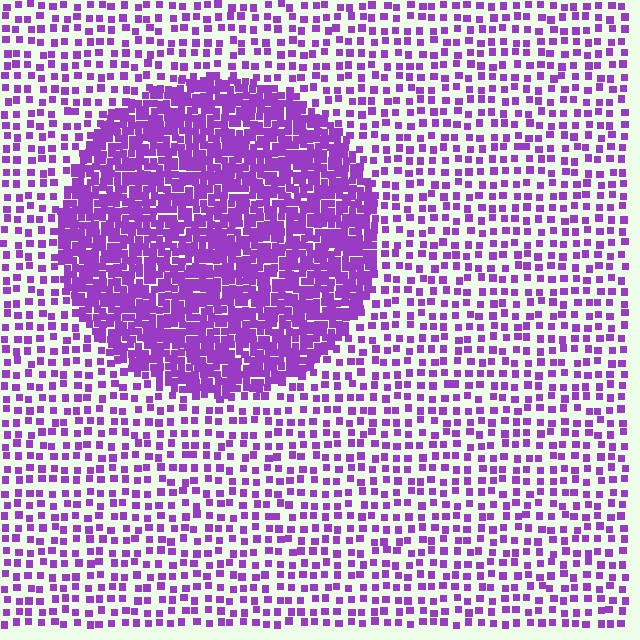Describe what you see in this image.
The image contains small purple elements arranged at two different densities. A circle-shaped region is visible where the elements are more densely packed than the surrounding area.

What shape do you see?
I see a circle.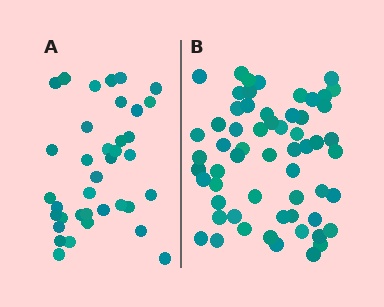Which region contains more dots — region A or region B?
Region B (the right region) has more dots.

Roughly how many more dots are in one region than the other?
Region B has approximately 20 more dots than region A.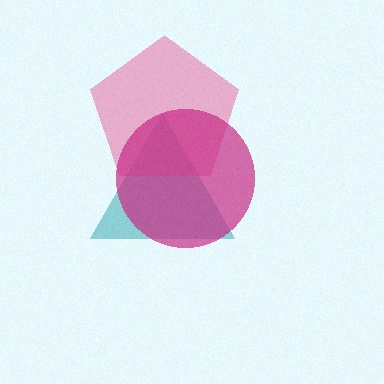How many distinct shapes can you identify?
There are 3 distinct shapes: a teal triangle, a pink pentagon, a magenta circle.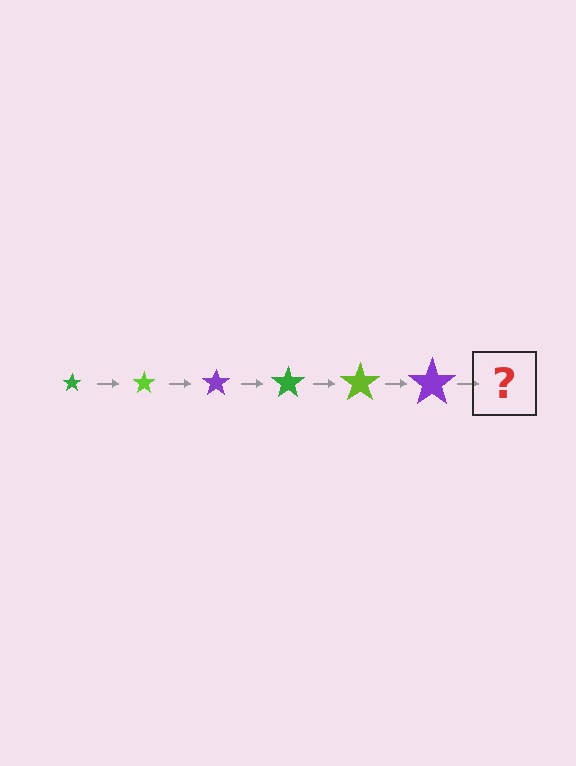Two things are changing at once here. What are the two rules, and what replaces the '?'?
The two rules are that the star grows larger each step and the color cycles through green, lime, and purple. The '?' should be a green star, larger than the previous one.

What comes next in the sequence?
The next element should be a green star, larger than the previous one.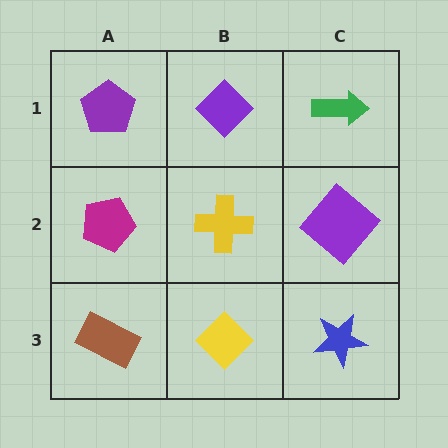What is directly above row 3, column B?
A yellow cross.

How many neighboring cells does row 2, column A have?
3.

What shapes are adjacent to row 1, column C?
A purple diamond (row 2, column C), a purple diamond (row 1, column B).